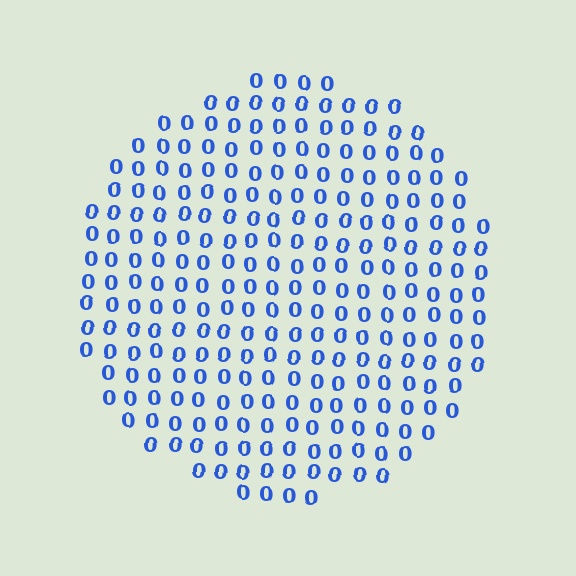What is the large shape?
The large shape is a circle.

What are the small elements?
The small elements are digit 0's.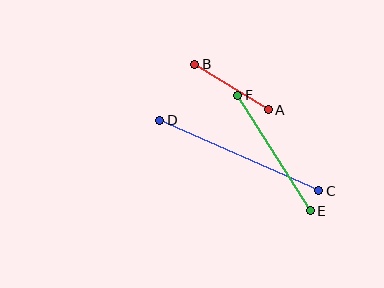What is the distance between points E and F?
The distance is approximately 137 pixels.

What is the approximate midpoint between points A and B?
The midpoint is at approximately (232, 87) pixels.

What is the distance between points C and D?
The distance is approximately 174 pixels.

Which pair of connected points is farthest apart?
Points C and D are farthest apart.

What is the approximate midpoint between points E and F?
The midpoint is at approximately (274, 153) pixels.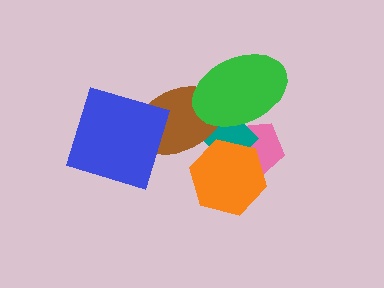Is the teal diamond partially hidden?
Yes, it is partially covered by another shape.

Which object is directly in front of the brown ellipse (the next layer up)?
The orange hexagon is directly in front of the brown ellipse.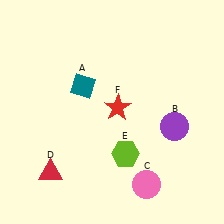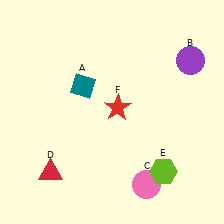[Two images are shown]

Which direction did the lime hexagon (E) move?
The lime hexagon (E) moved right.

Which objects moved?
The objects that moved are: the purple circle (B), the lime hexagon (E).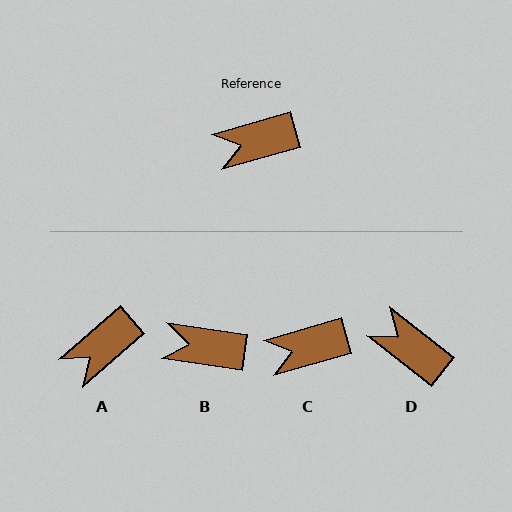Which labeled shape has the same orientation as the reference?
C.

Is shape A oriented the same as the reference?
No, it is off by about 25 degrees.